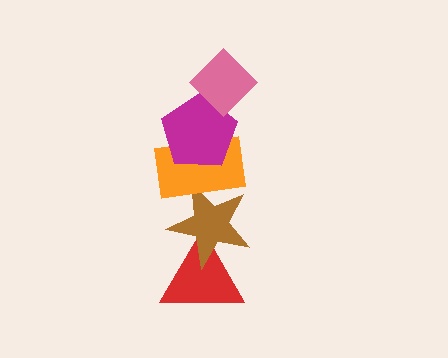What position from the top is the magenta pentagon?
The magenta pentagon is 2nd from the top.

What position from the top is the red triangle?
The red triangle is 5th from the top.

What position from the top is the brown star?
The brown star is 4th from the top.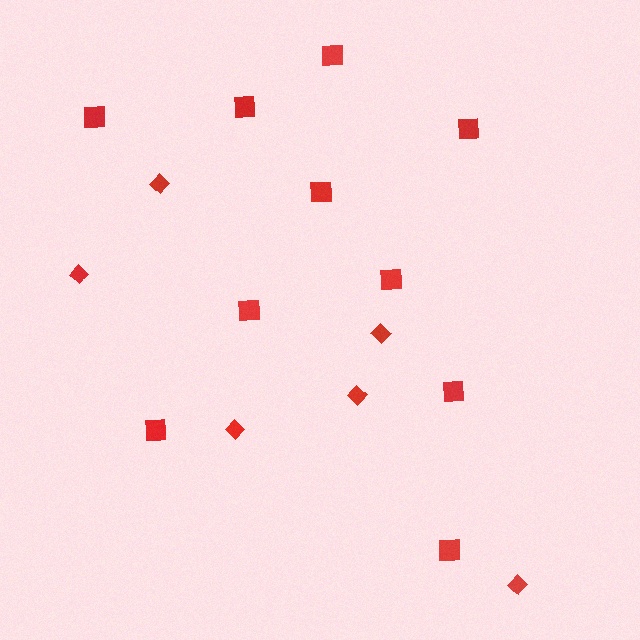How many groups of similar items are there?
There are 2 groups: one group of diamonds (6) and one group of squares (10).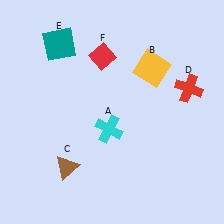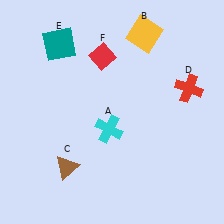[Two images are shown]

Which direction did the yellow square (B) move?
The yellow square (B) moved up.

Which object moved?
The yellow square (B) moved up.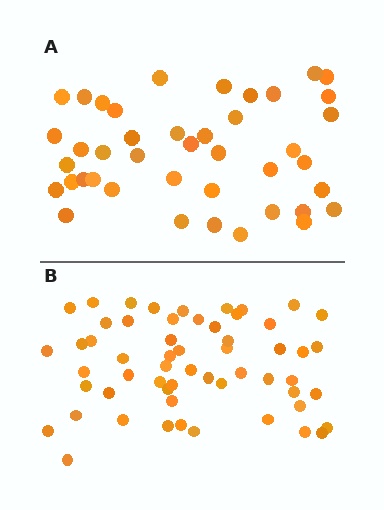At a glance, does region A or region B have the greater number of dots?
Region B (the bottom region) has more dots.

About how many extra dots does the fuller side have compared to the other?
Region B has approximately 15 more dots than region A.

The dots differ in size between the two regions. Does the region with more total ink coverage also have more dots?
No. Region A has more total ink coverage because its dots are larger, but region B actually contains more individual dots. Total area can be misleading — the number of items is what matters here.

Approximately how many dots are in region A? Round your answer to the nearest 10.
About 40 dots. (The exact count is 42, which rounds to 40.)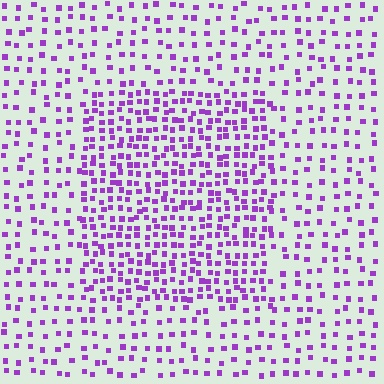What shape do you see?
I see a rectangle.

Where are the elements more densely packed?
The elements are more densely packed inside the rectangle boundary.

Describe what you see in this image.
The image contains small purple elements arranged at two different densities. A rectangle-shaped region is visible where the elements are more densely packed than the surrounding area.